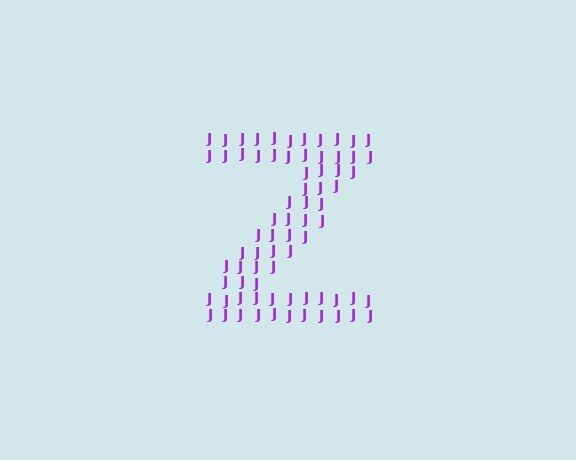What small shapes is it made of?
It is made of small letter J's.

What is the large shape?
The large shape is the letter Z.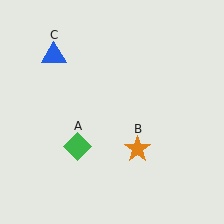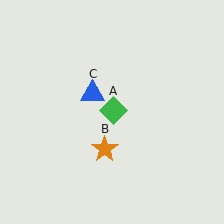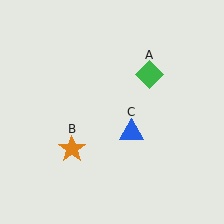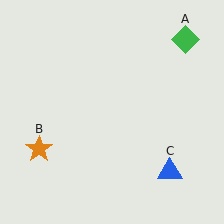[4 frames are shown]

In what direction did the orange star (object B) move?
The orange star (object B) moved left.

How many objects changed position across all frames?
3 objects changed position: green diamond (object A), orange star (object B), blue triangle (object C).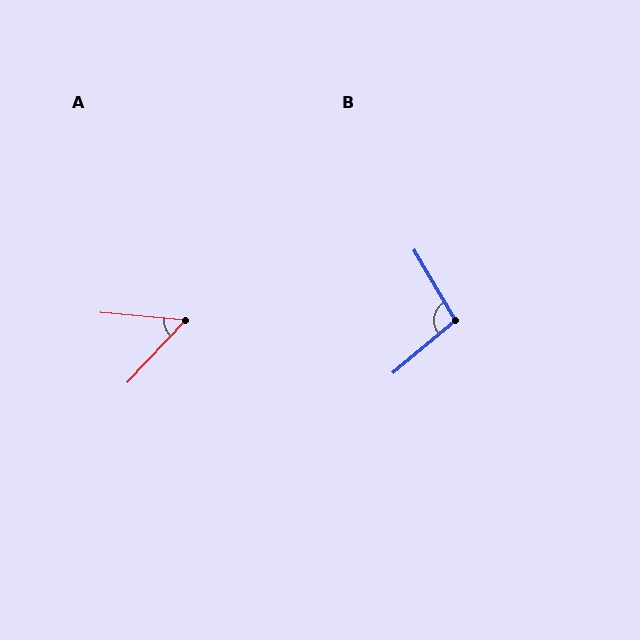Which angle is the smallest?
A, at approximately 52 degrees.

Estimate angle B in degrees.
Approximately 99 degrees.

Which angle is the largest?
B, at approximately 99 degrees.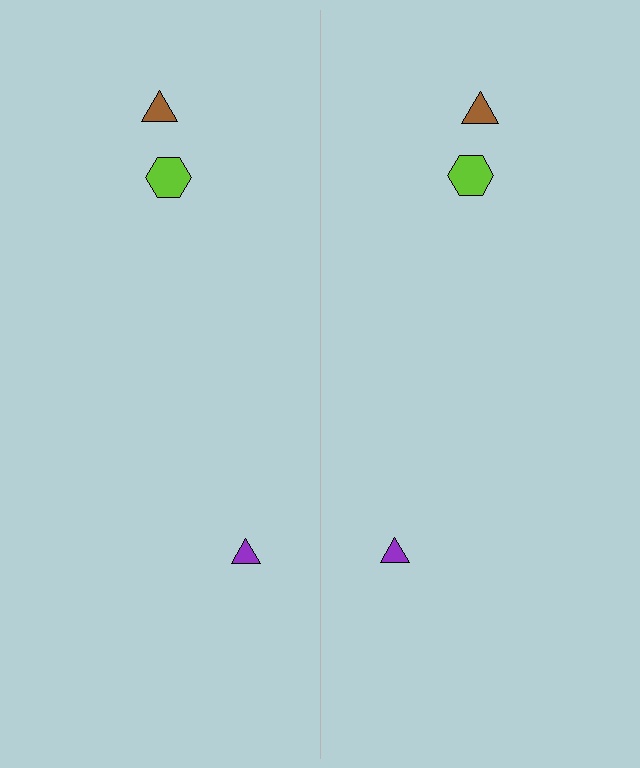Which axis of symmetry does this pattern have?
The pattern has a vertical axis of symmetry running through the center of the image.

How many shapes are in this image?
There are 6 shapes in this image.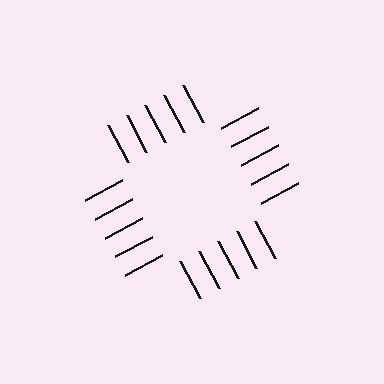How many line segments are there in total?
20 — 5 along each of the 4 edges.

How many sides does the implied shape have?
4 sides — the line-ends trace a square.